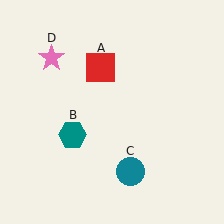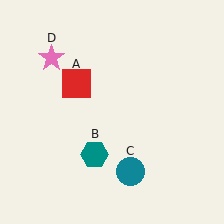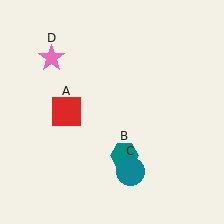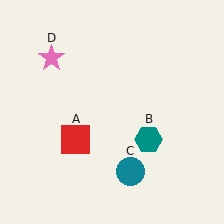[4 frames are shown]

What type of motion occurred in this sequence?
The red square (object A), teal hexagon (object B) rotated counterclockwise around the center of the scene.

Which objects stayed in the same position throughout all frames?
Teal circle (object C) and pink star (object D) remained stationary.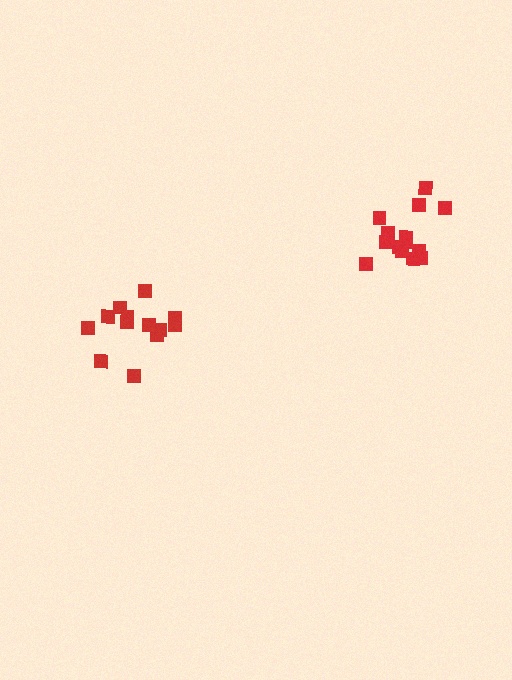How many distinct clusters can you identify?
There are 2 distinct clusters.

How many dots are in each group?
Group 1: 13 dots, Group 2: 14 dots (27 total).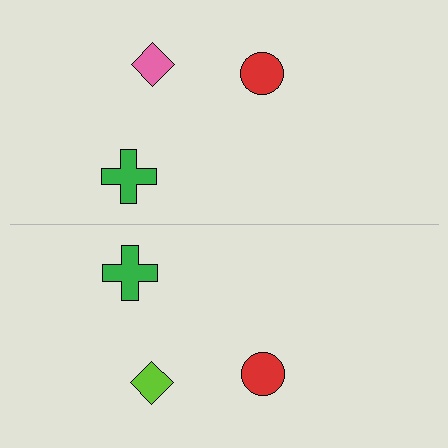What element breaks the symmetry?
The lime diamond on the bottom side breaks the symmetry — its mirror counterpart is pink.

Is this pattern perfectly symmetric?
No, the pattern is not perfectly symmetric. The lime diamond on the bottom side breaks the symmetry — its mirror counterpart is pink.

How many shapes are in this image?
There are 6 shapes in this image.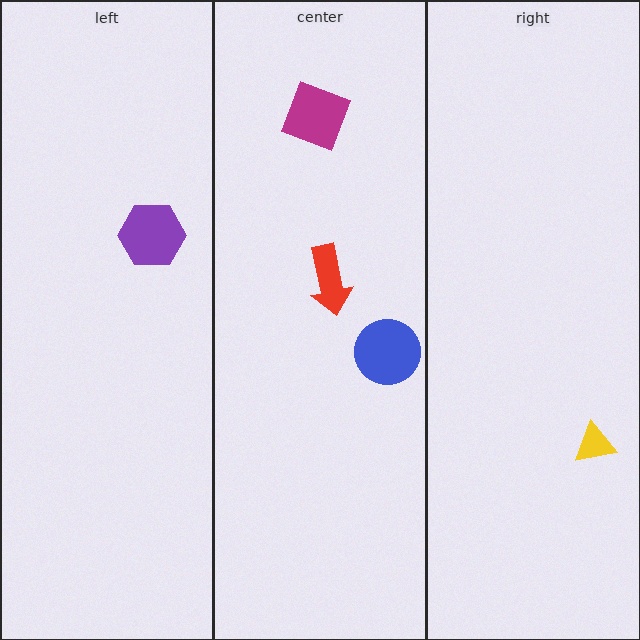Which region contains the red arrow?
The center region.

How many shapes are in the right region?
1.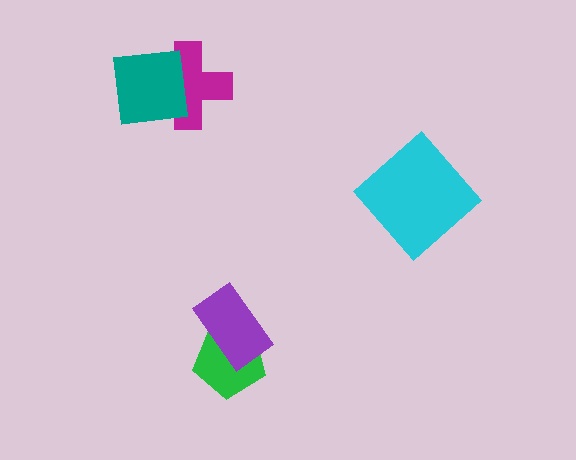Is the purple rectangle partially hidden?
No, no other shape covers it.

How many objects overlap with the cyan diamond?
0 objects overlap with the cyan diamond.